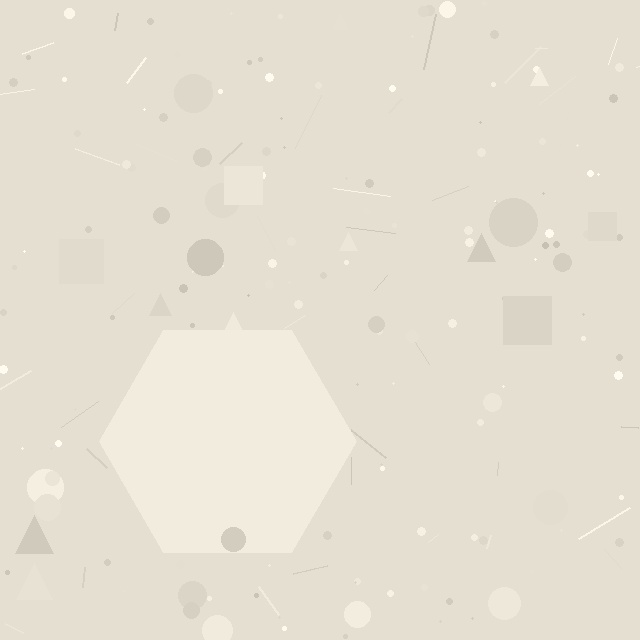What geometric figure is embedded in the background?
A hexagon is embedded in the background.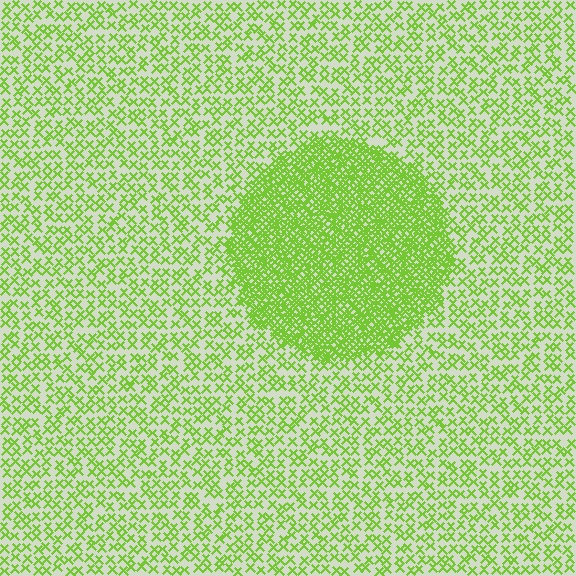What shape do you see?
I see a circle.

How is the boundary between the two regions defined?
The boundary is defined by a change in element density (approximately 2.8x ratio). All elements are the same color, size, and shape.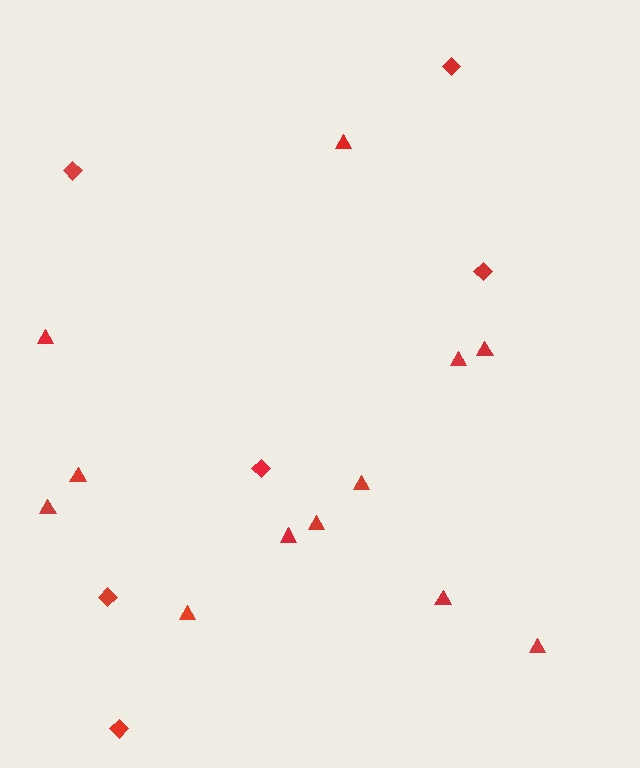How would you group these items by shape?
There are 2 groups: one group of diamonds (6) and one group of triangles (12).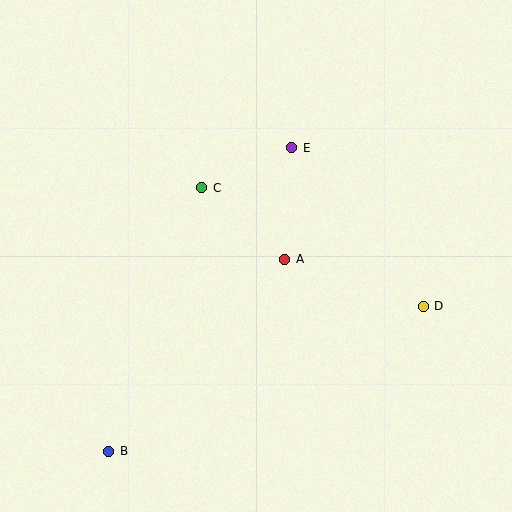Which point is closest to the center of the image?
Point A at (285, 259) is closest to the center.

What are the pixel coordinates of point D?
Point D is at (423, 306).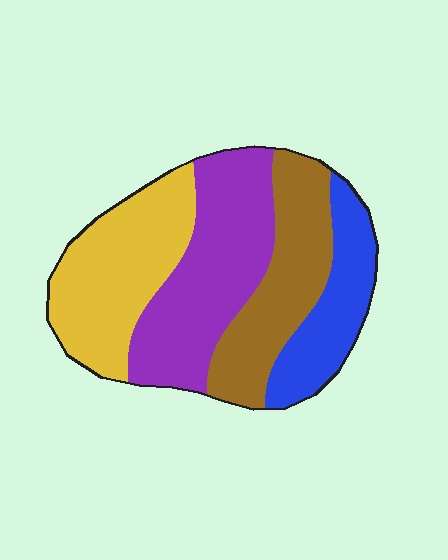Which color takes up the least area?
Blue, at roughly 15%.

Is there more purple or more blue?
Purple.